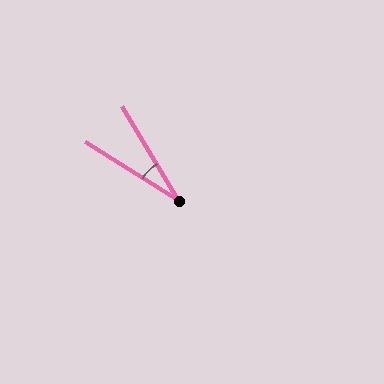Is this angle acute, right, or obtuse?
It is acute.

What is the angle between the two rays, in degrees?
Approximately 27 degrees.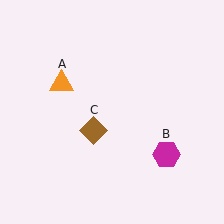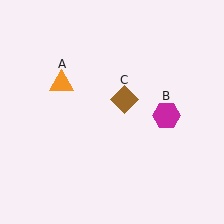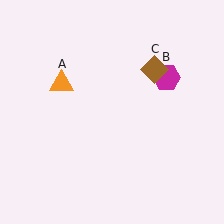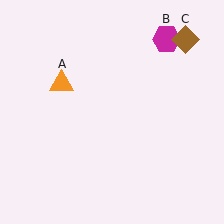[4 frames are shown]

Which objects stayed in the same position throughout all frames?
Orange triangle (object A) remained stationary.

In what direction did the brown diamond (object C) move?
The brown diamond (object C) moved up and to the right.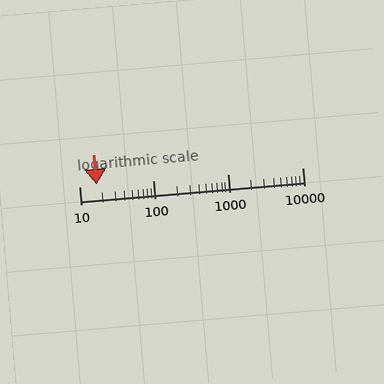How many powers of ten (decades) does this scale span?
The scale spans 3 decades, from 10 to 10000.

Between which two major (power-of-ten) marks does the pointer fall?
The pointer is between 10 and 100.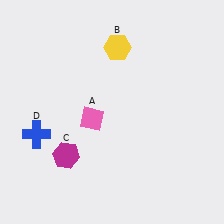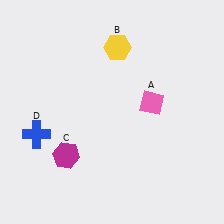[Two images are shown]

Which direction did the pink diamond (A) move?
The pink diamond (A) moved right.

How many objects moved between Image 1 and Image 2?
1 object moved between the two images.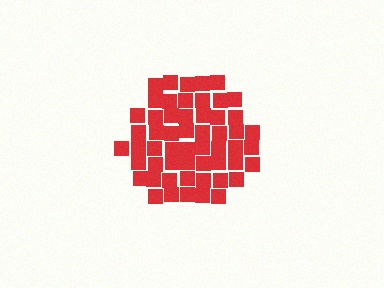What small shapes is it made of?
It is made of small squares.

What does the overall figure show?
The overall figure shows a hexagon.